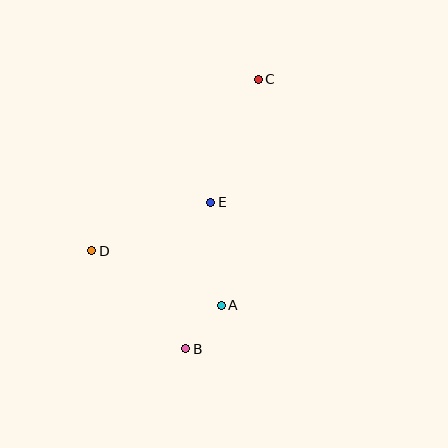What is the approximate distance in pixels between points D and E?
The distance between D and E is approximately 129 pixels.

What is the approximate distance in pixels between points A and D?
The distance between A and D is approximately 141 pixels.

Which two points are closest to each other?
Points A and B are closest to each other.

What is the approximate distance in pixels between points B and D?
The distance between B and D is approximately 136 pixels.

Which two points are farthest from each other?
Points B and C are farthest from each other.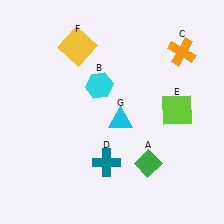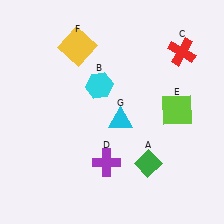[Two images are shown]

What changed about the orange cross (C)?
In Image 1, C is orange. In Image 2, it changed to red.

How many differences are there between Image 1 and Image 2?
There are 2 differences between the two images.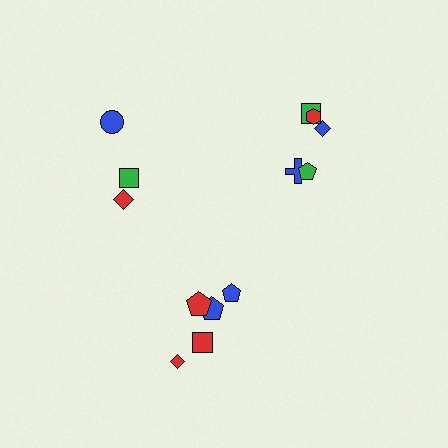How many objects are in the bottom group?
There are 5 objects.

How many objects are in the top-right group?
There are 5 objects.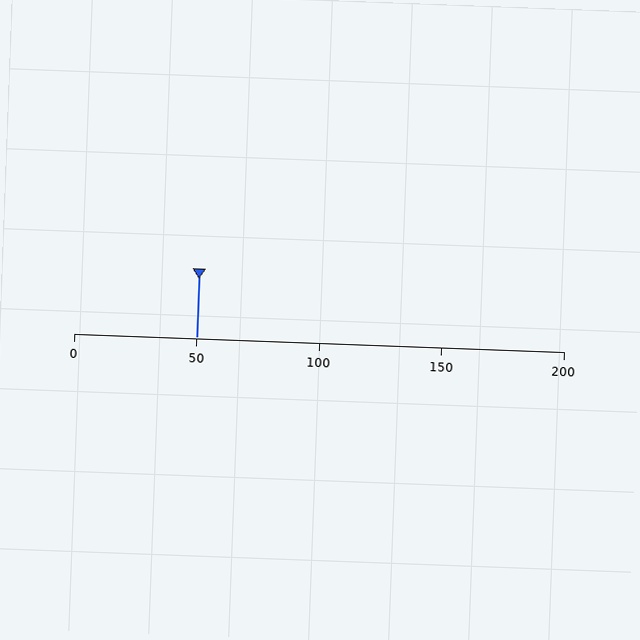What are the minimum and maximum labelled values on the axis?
The axis runs from 0 to 200.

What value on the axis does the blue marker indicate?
The marker indicates approximately 50.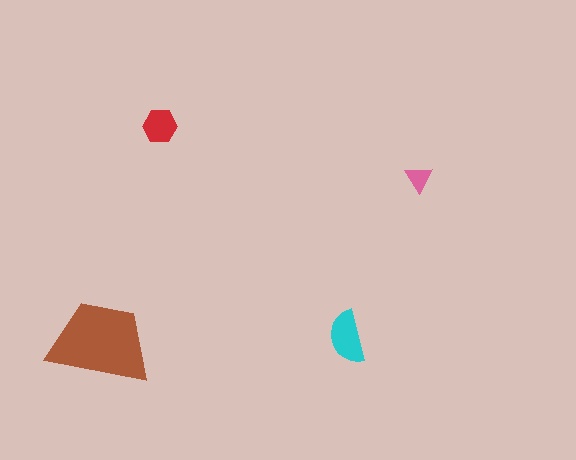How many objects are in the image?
There are 4 objects in the image.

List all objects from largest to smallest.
The brown trapezoid, the cyan semicircle, the red hexagon, the pink triangle.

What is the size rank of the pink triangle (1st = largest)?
4th.